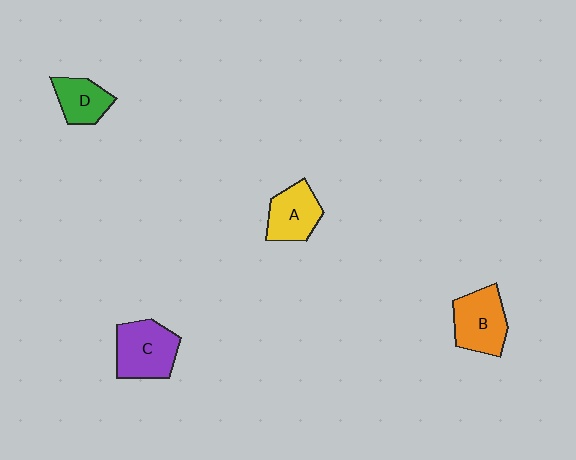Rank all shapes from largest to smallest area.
From largest to smallest: C (purple), B (orange), A (yellow), D (green).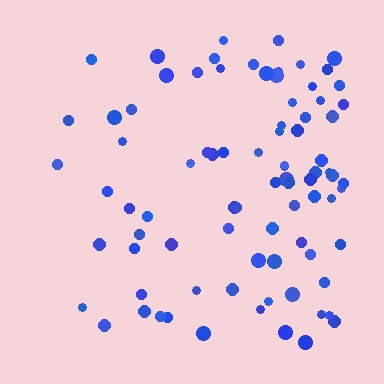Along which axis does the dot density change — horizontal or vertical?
Horizontal.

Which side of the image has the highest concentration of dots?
The right.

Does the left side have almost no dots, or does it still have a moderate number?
Still a moderate number, just noticeably fewer than the right.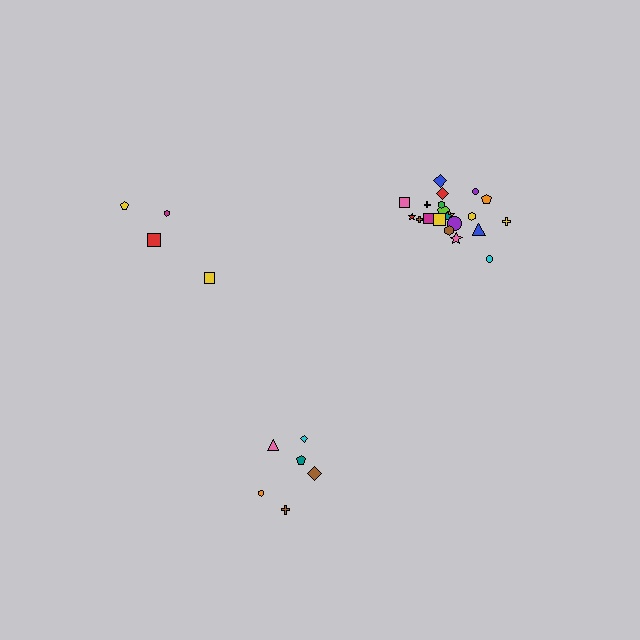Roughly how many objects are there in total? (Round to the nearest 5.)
Roughly 30 objects in total.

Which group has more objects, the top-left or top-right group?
The top-right group.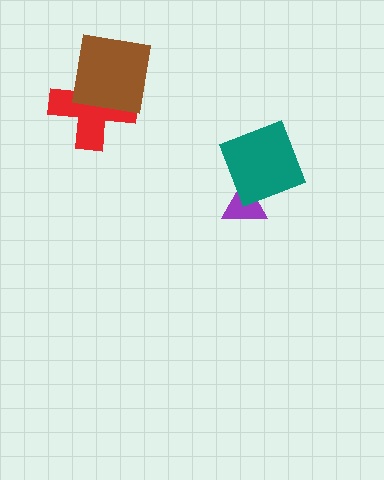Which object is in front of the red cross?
The brown square is in front of the red cross.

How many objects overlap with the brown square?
1 object overlaps with the brown square.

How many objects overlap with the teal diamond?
1 object overlaps with the teal diamond.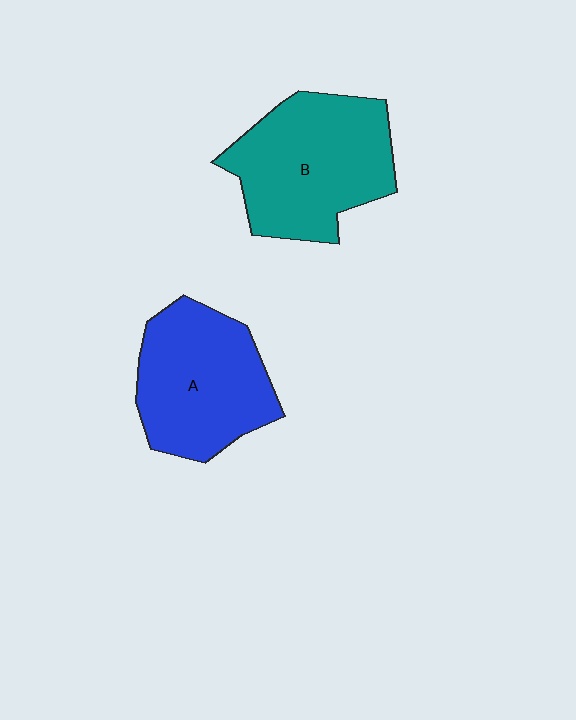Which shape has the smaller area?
Shape A (blue).